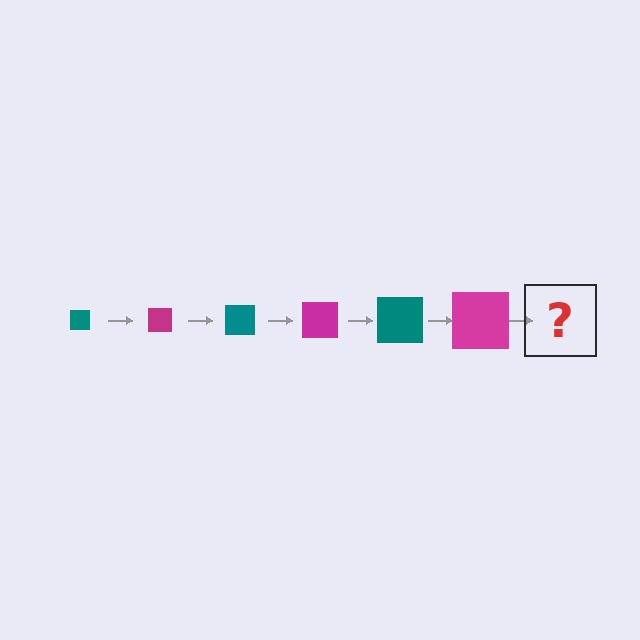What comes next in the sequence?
The next element should be a teal square, larger than the previous one.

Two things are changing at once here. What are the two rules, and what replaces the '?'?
The two rules are that the square grows larger each step and the color cycles through teal and magenta. The '?' should be a teal square, larger than the previous one.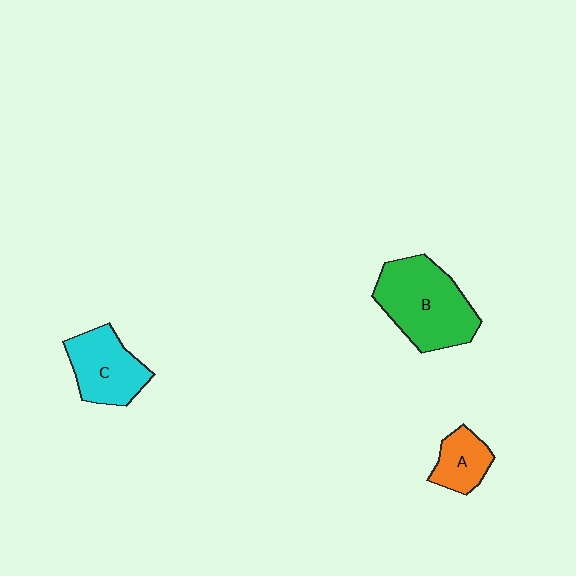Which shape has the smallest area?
Shape A (orange).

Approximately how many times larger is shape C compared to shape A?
Approximately 1.6 times.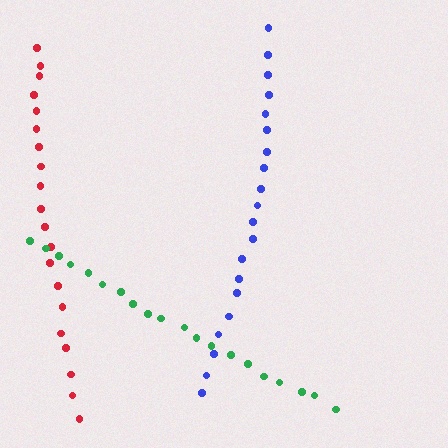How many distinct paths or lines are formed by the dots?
There are 3 distinct paths.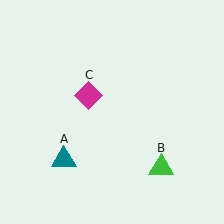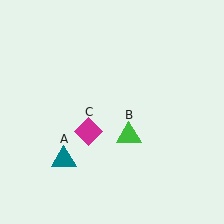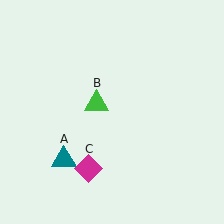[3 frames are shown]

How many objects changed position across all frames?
2 objects changed position: green triangle (object B), magenta diamond (object C).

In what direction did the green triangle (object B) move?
The green triangle (object B) moved up and to the left.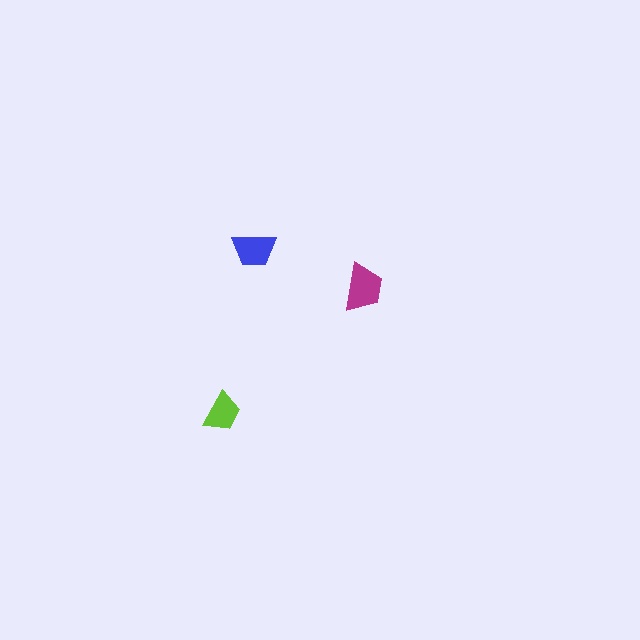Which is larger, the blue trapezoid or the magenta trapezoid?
The magenta one.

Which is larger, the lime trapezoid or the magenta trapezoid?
The magenta one.